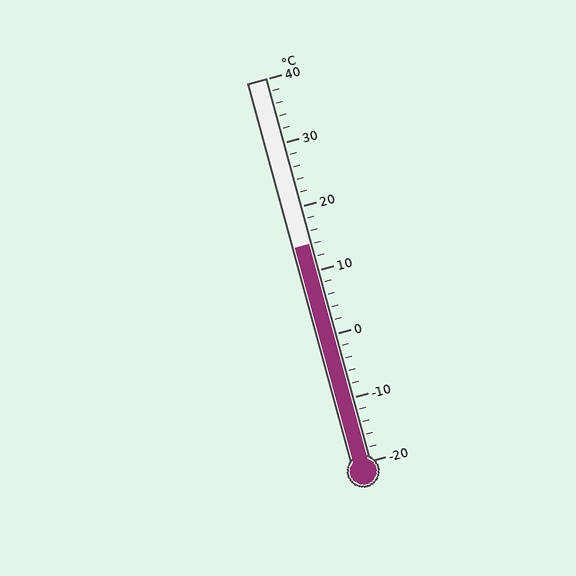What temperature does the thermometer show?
The thermometer shows approximately 14°C.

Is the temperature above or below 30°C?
The temperature is below 30°C.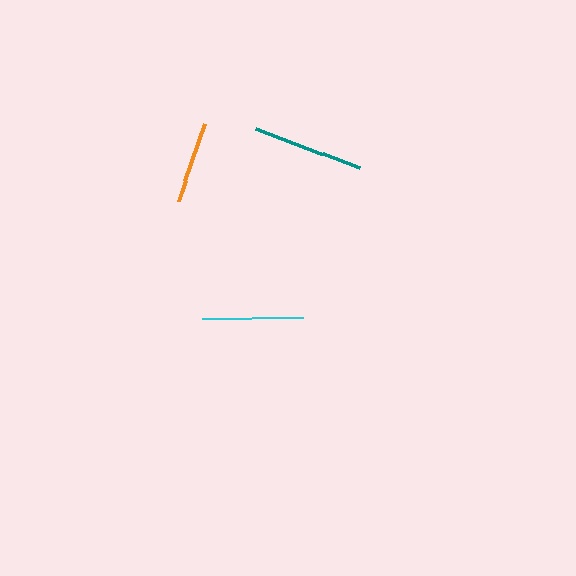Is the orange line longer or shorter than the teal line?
The teal line is longer than the orange line.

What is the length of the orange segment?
The orange segment is approximately 82 pixels long.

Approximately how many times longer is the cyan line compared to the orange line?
The cyan line is approximately 1.2 times the length of the orange line.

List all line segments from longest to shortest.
From longest to shortest: teal, cyan, orange.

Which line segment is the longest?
The teal line is the longest at approximately 112 pixels.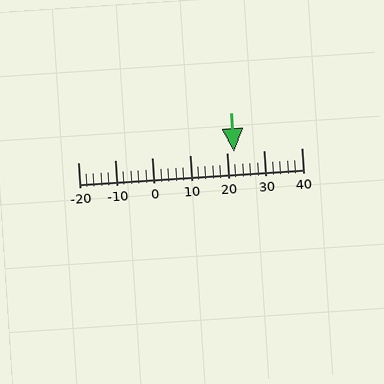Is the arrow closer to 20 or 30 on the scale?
The arrow is closer to 20.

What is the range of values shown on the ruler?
The ruler shows values from -20 to 40.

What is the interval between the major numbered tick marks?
The major tick marks are spaced 10 units apart.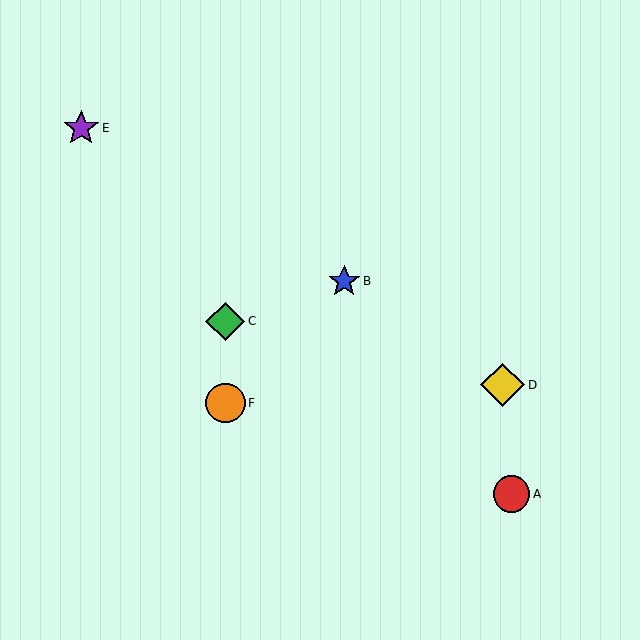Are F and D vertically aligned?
No, F is at x≈225 and D is at x≈503.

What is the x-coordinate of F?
Object F is at x≈225.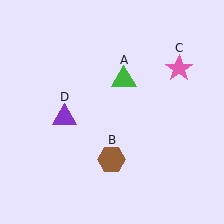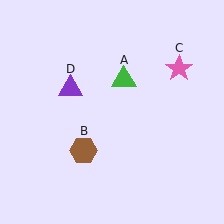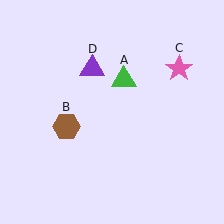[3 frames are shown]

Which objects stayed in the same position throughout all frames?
Green triangle (object A) and pink star (object C) remained stationary.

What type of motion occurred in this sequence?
The brown hexagon (object B), purple triangle (object D) rotated clockwise around the center of the scene.